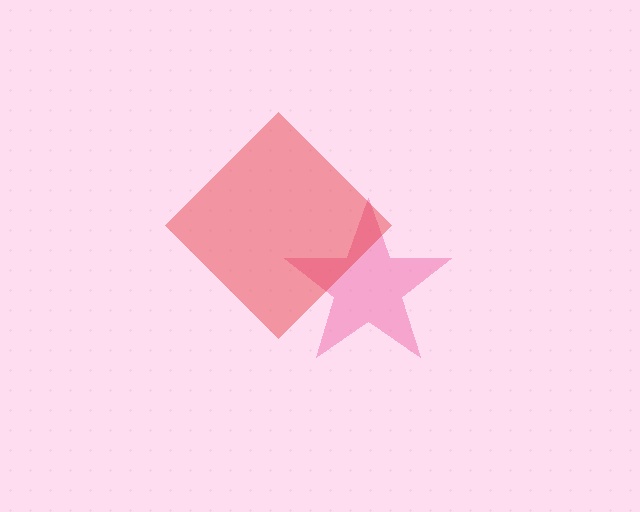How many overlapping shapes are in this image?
There are 2 overlapping shapes in the image.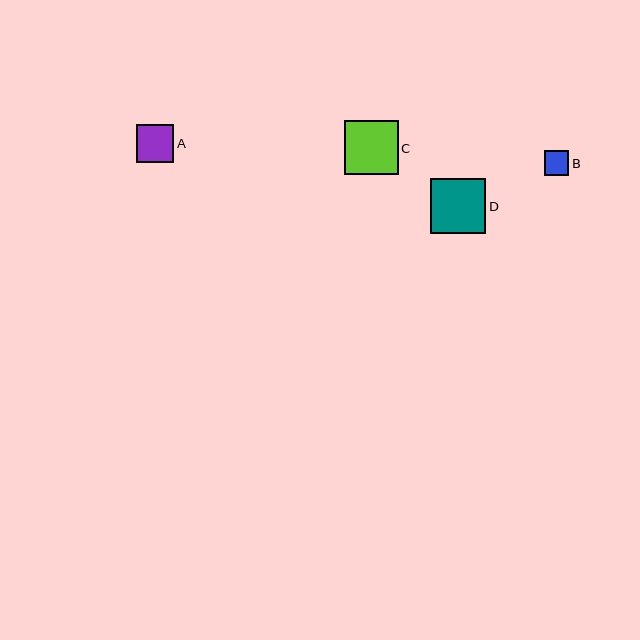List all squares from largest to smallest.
From largest to smallest: D, C, A, B.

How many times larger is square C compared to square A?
Square C is approximately 1.4 times the size of square A.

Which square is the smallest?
Square B is the smallest with a size of approximately 25 pixels.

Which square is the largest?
Square D is the largest with a size of approximately 55 pixels.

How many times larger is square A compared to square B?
Square A is approximately 1.5 times the size of square B.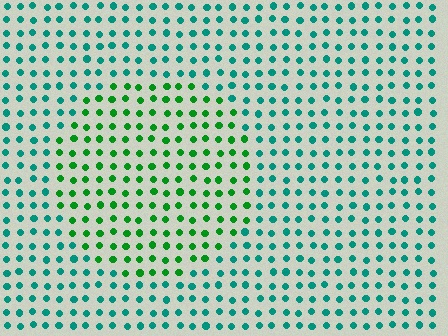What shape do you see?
I see a circle.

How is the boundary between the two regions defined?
The boundary is defined purely by a slight shift in hue (about 41 degrees). Spacing, size, and orientation are identical on both sides.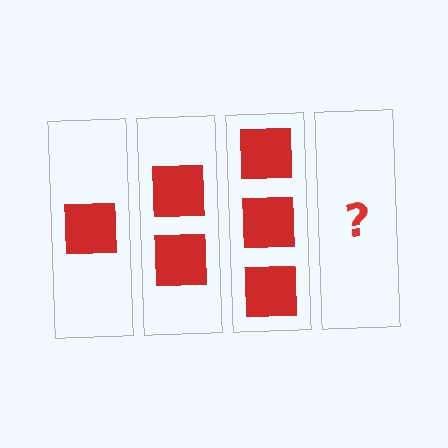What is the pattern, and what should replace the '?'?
The pattern is that each step adds one more square. The '?' should be 4 squares.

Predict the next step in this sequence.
The next step is 4 squares.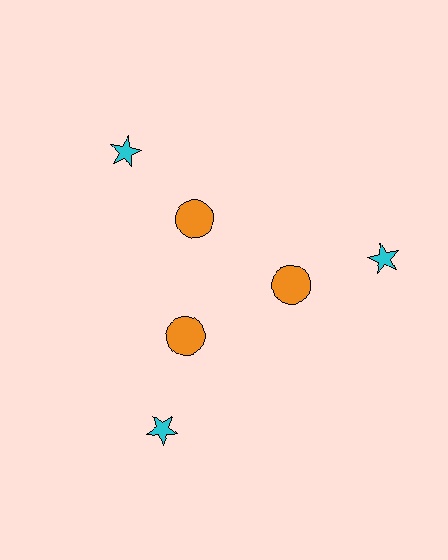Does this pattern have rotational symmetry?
Yes, this pattern has 3-fold rotational symmetry. It looks the same after rotating 120 degrees around the center.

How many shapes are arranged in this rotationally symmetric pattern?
There are 6 shapes, arranged in 3 groups of 2.